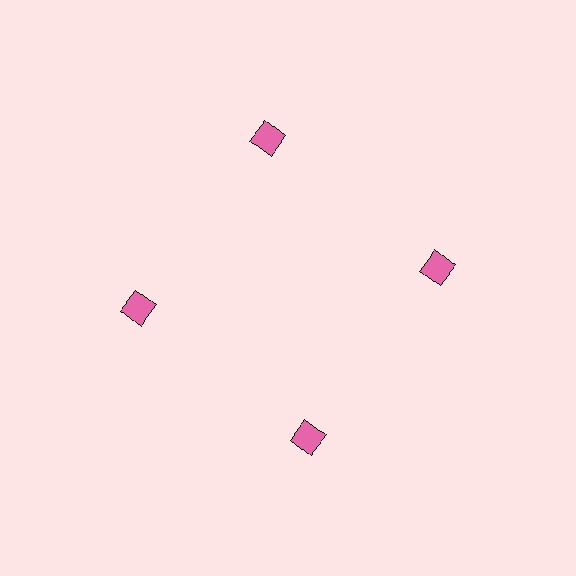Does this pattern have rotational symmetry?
Yes, this pattern has 4-fold rotational symmetry. It looks the same after rotating 90 degrees around the center.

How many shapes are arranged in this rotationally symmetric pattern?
There are 4 shapes, arranged in 4 groups of 1.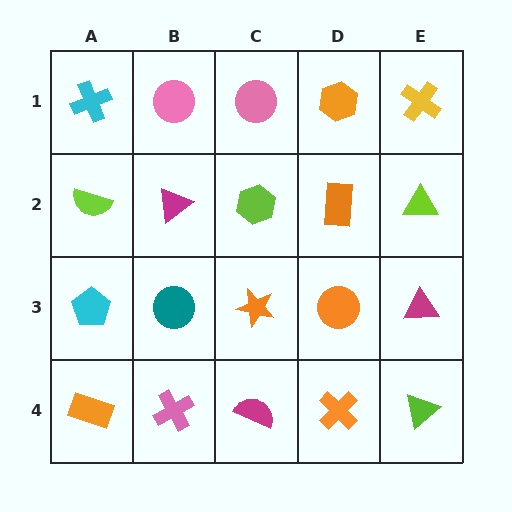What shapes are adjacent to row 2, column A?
A cyan cross (row 1, column A), a cyan pentagon (row 3, column A), a magenta triangle (row 2, column B).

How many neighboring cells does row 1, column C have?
3.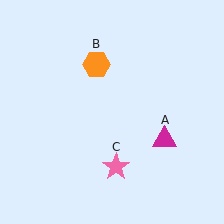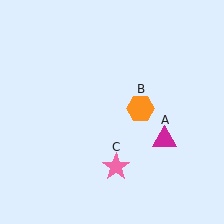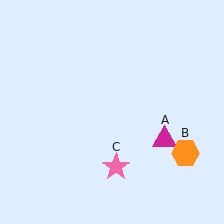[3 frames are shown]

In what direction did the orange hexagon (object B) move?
The orange hexagon (object B) moved down and to the right.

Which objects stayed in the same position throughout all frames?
Magenta triangle (object A) and pink star (object C) remained stationary.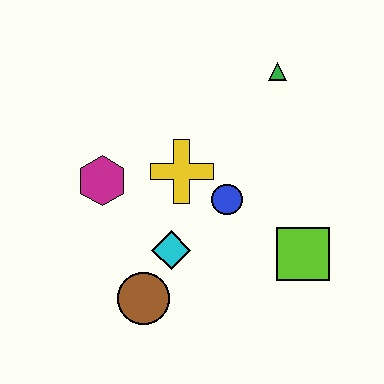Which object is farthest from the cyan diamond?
The green triangle is farthest from the cyan diamond.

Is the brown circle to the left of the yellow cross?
Yes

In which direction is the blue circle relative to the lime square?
The blue circle is to the left of the lime square.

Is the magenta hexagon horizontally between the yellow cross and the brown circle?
No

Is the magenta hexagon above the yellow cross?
No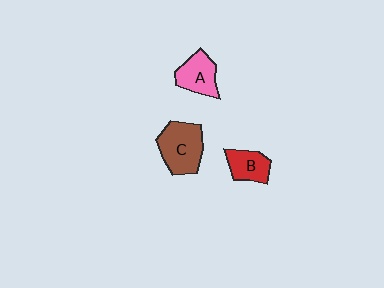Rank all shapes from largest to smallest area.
From largest to smallest: C (brown), A (pink), B (red).